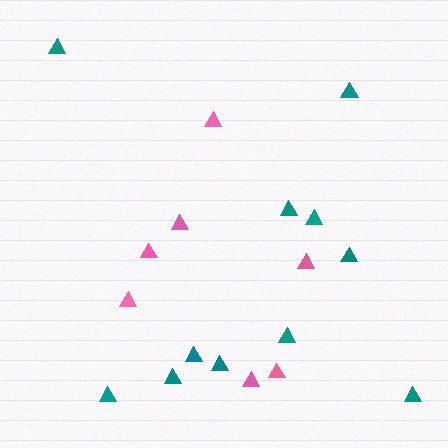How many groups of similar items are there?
There are 2 groups: one group of teal triangles (11) and one group of pink triangles (7).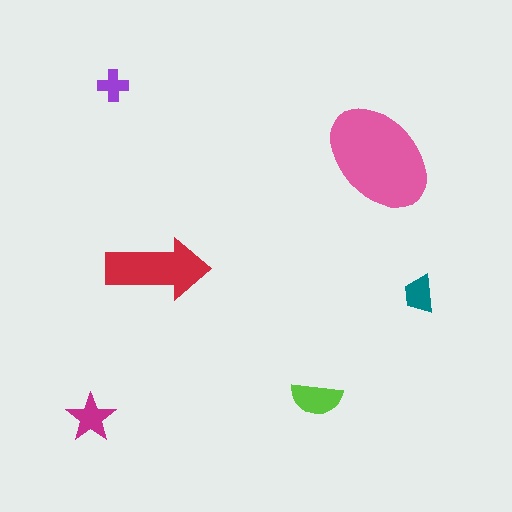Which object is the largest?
The pink ellipse.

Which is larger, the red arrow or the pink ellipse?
The pink ellipse.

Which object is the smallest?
The purple cross.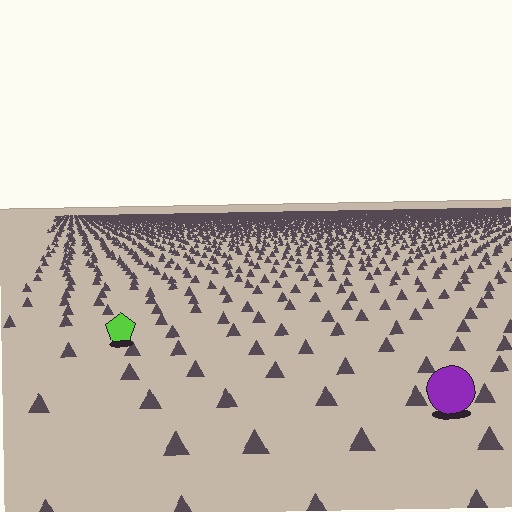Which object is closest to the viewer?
The purple circle is closest. The texture marks near it are larger and more spread out.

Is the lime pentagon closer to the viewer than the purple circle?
No. The purple circle is closer — you can tell from the texture gradient: the ground texture is coarser near it.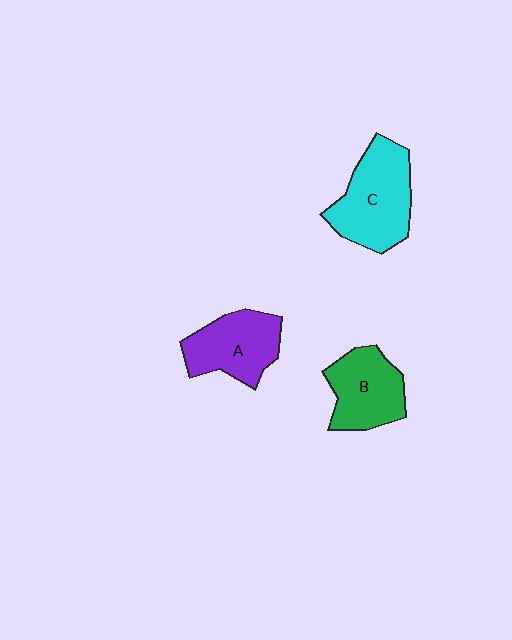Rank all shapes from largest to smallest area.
From largest to smallest: C (cyan), A (purple), B (green).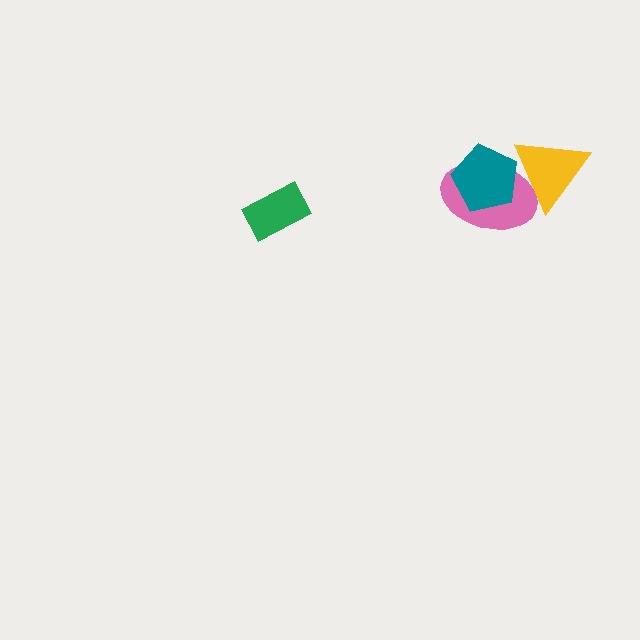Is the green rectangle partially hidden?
No, no other shape covers it.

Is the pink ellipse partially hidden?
Yes, it is partially covered by another shape.